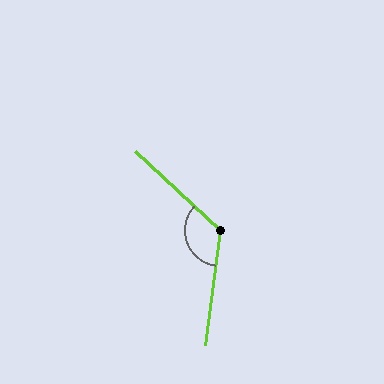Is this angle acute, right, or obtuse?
It is obtuse.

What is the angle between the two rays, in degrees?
Approximately 126 degrees.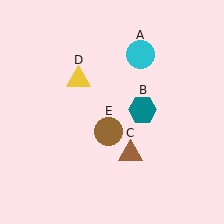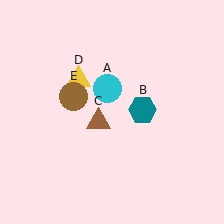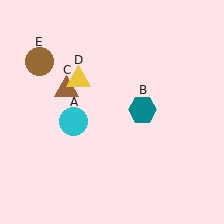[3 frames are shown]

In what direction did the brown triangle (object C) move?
The brown triangle (object C) moved up and to the left.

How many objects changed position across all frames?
3 objects changed position: cyan circle (object A), brown triangle (object C), brown circle (object E).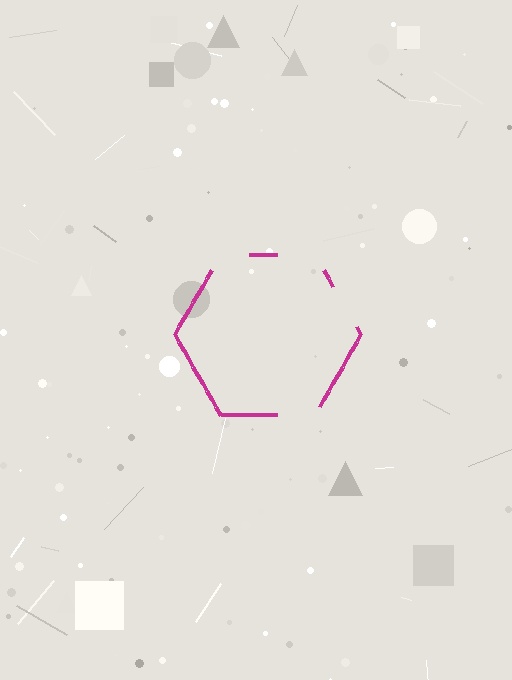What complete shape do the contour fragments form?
The contour fragments form a hexagon.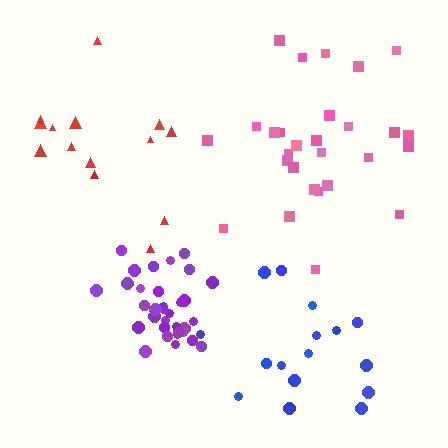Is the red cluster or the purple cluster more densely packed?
Purple.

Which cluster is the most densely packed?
Purple.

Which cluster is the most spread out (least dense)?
Red.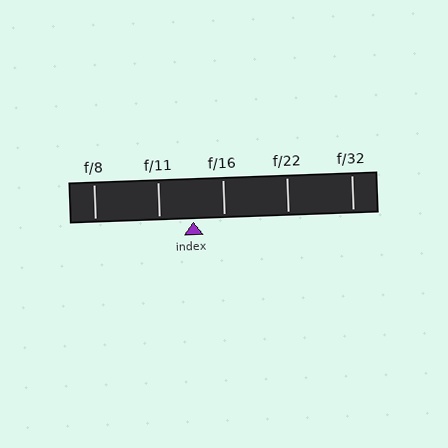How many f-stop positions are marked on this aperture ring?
There are 5 f-stop positions marked.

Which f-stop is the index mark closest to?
The index mark is closest to f/16.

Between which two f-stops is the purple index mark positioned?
The index mark is between f/11 and f/16.